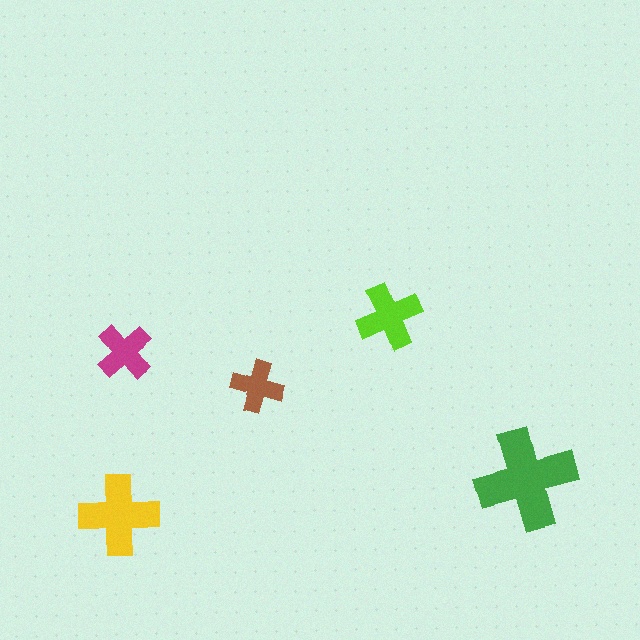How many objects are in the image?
There are 5 objects in the image.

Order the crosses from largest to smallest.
the green one, the yellow one, the lime one, the magenta one, the brown one.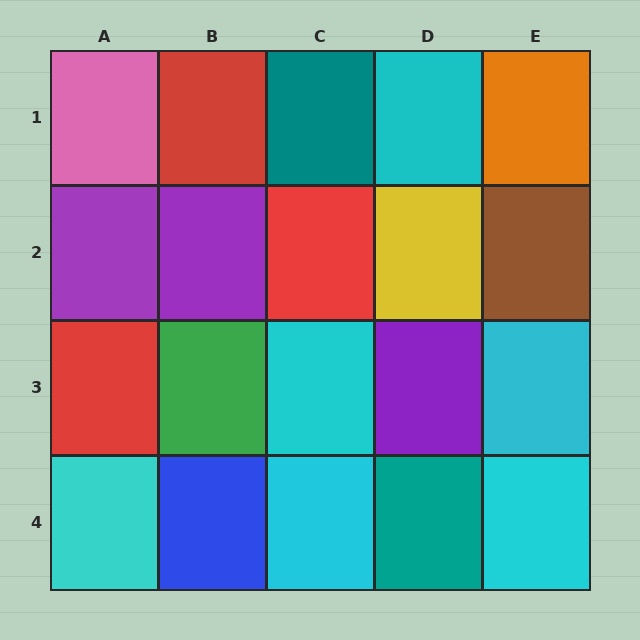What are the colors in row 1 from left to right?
Pink, red, teal, cyan, orange.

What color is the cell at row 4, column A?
Cyan.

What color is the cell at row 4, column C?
Cyan.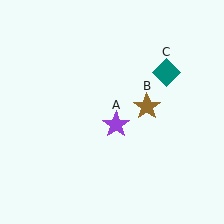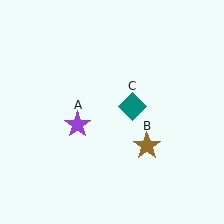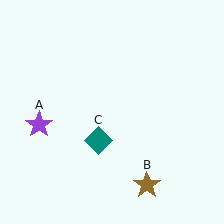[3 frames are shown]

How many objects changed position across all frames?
3 objects changed position: purple star (object A), brown star (object B), teal diamond (object C).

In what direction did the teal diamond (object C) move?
The teal diamond (object C) moved down and to the left.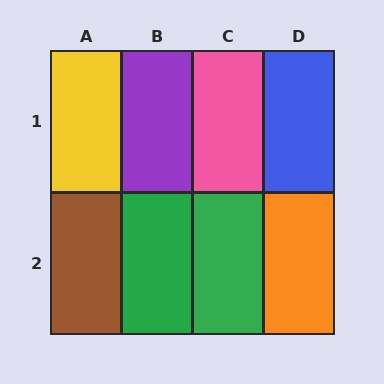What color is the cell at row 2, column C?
Green.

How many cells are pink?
1 cell is pink.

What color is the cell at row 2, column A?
Brown.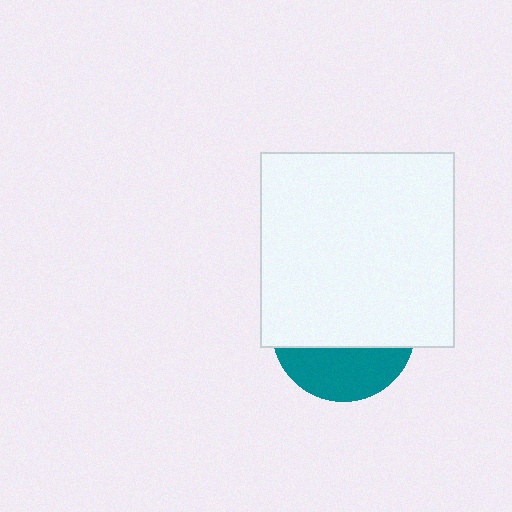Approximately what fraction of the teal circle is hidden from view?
Roughly 65% of the teal circle is hidden behind the white square.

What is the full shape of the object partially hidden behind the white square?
The partially hidden object is a teal circle.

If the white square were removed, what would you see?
You would see the complete teal circle.